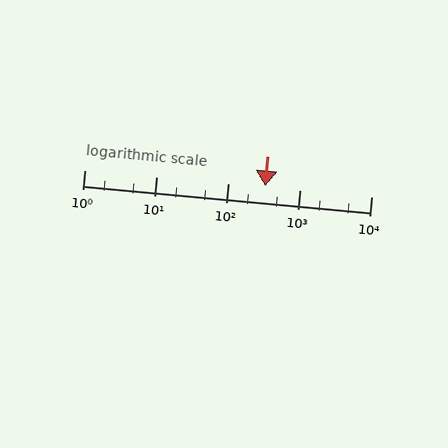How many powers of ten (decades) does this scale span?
The scale spans 4 decades, from 1 to 10000.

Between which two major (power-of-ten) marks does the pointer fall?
The pointer is between 100 and 1000.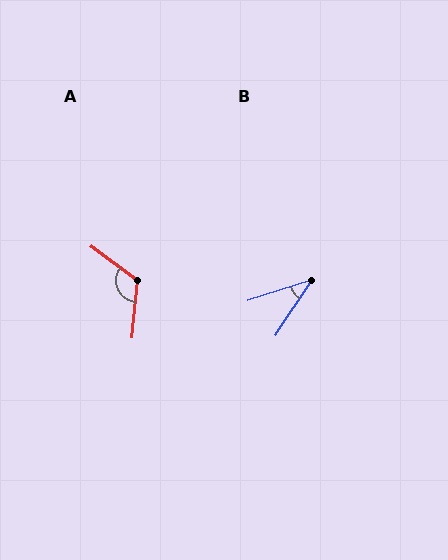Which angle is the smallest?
B, at approximately 39 degrees.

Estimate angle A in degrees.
Approximately 121 degrees.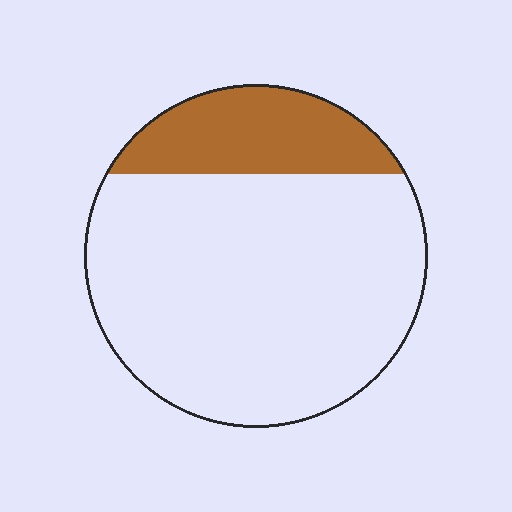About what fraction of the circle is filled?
About one fifth (1/5).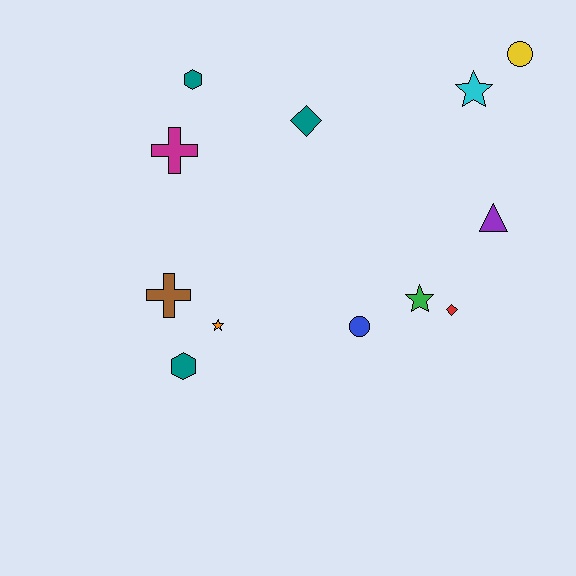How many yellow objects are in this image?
There is 1 yellow object.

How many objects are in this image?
There are 12 objects.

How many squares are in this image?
There are no squares.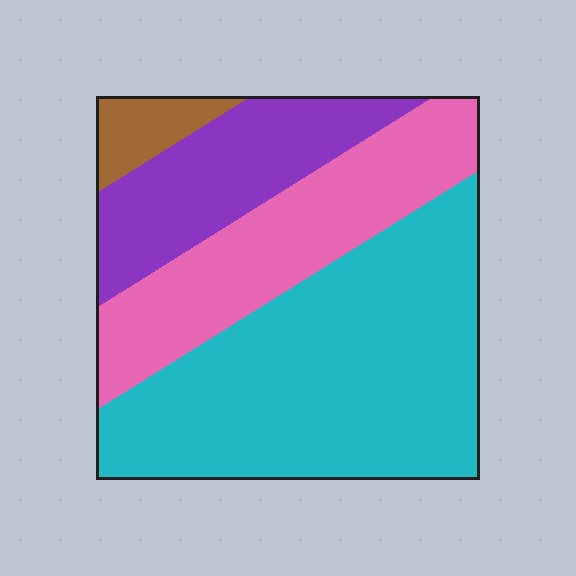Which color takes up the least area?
Brown, at roughly 5%.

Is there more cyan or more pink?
Cyan.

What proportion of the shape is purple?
Purple takes up about one fifth (1/5) of the shape.